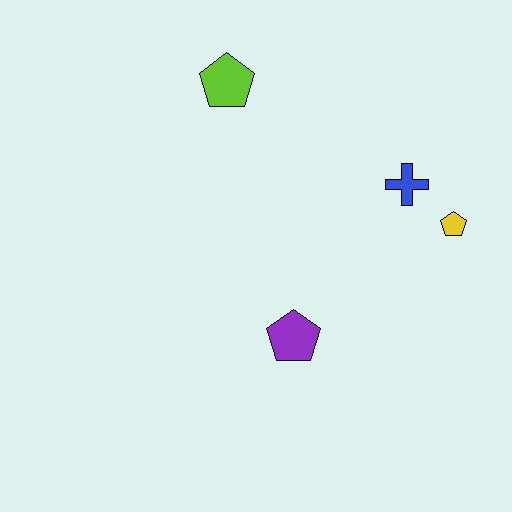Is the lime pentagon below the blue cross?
No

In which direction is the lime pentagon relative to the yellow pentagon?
The lime pentagon is to the left of the yellow pentagon.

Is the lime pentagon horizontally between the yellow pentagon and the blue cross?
No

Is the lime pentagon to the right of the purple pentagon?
No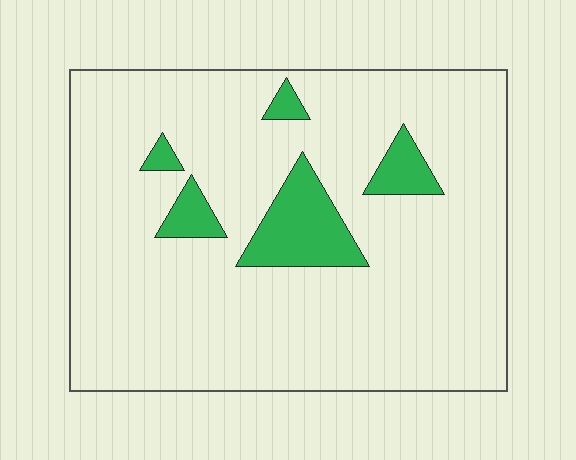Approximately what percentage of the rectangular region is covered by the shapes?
Approximately 10%.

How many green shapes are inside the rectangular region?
5.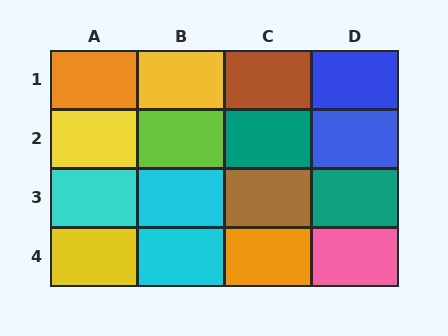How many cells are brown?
2 cells are brown.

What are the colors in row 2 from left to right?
Yellow, lime, teal, blue.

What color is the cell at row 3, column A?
Cyan.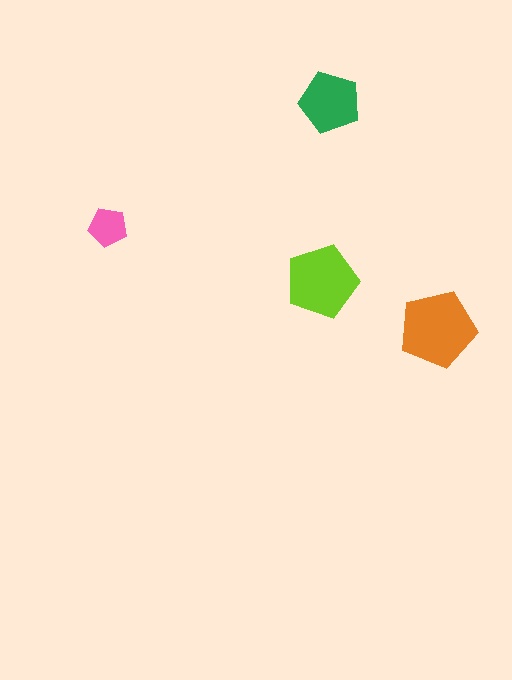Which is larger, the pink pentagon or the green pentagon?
The green one.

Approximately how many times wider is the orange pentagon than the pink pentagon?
About 2 times wider.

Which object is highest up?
The green pentagon is topmost.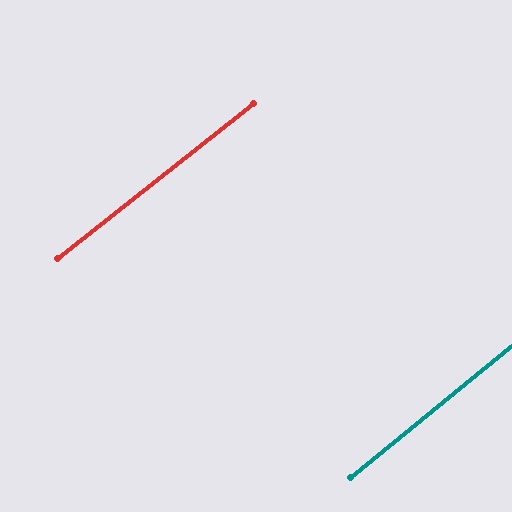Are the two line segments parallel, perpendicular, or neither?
Parallel — their directions differ by only 0.9°.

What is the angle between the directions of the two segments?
Approximately 1 degree.